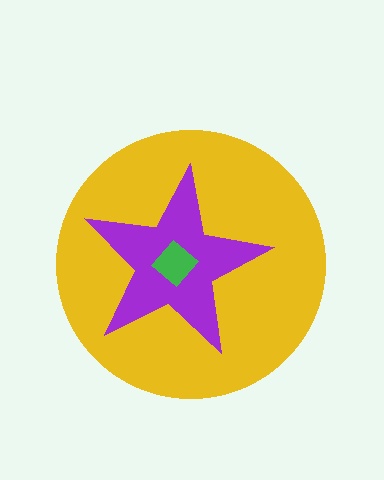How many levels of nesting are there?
3.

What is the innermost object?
The green diamond.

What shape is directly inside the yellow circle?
The purple star.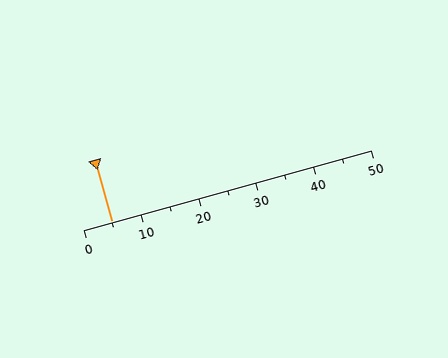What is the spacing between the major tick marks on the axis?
The major ticks are spaced 10 apart.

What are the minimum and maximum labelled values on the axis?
The axis runs from 0 to 50.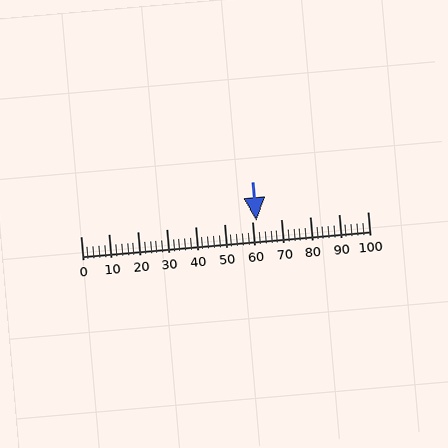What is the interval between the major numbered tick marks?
The major tick marks are spaced 10 units apart.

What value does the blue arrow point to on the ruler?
The blue arrow points to approximately 61.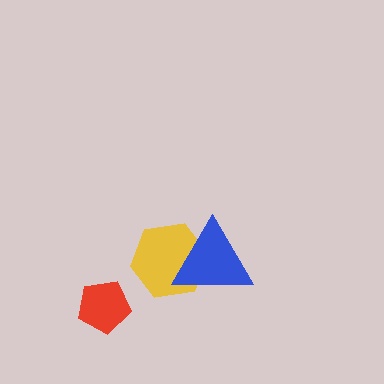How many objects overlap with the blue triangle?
1 object overlaps with the blue triangle.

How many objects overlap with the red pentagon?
0 objects overlap with the red pentagon.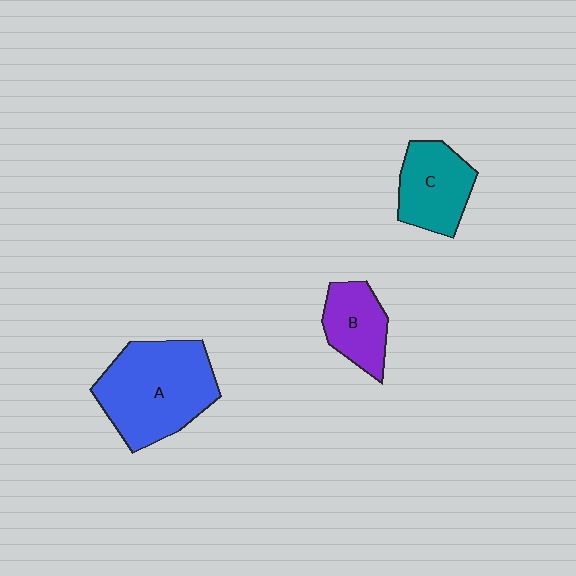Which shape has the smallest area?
Shape B (purple).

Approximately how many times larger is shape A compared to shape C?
Approximately 1.7 times.